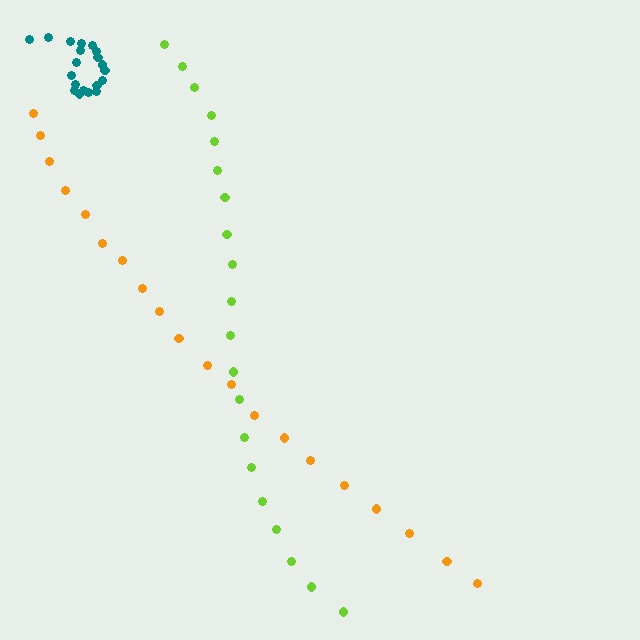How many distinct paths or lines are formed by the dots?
There are 3 distinct paths.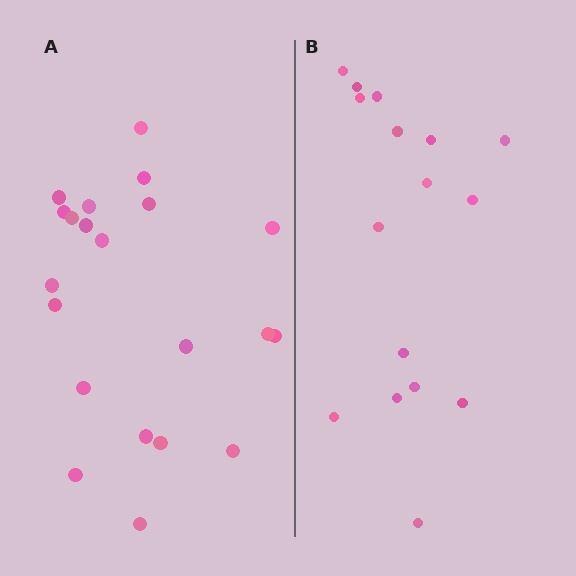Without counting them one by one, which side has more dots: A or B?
Region A (the left region) has more dots.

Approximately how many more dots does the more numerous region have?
Region A has about 5 more dots than region B.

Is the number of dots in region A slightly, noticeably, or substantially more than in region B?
Region A has noticeably more, but not dramatically so. The ratio is roughly 1.3 to 1.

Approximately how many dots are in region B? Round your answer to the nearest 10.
About 20 dots. (The exact count is 16, which rounds to 20.)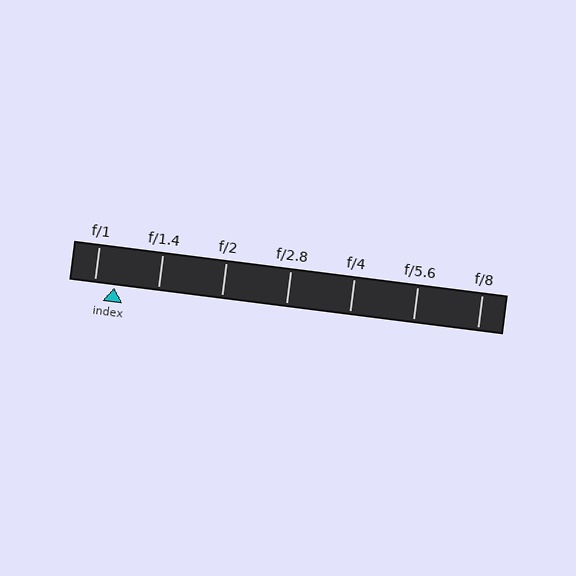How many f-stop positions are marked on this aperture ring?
There are 7 f-stop positions marked.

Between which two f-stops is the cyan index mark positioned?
The index mark is between f/1 and f/1.4.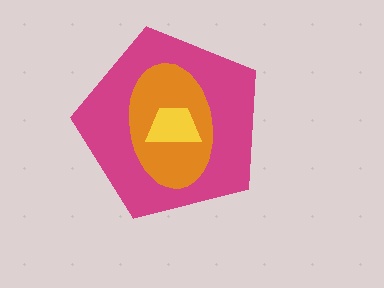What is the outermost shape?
The magenta pentagon.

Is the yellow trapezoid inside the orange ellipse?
Yes.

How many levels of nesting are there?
3.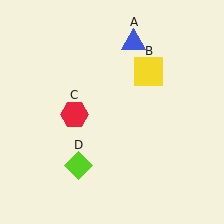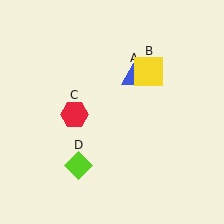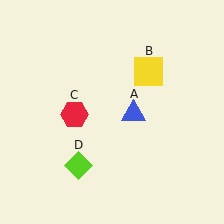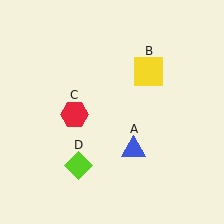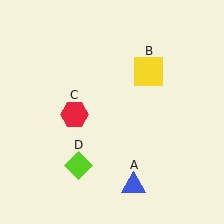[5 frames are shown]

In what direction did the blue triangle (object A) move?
The blue triangle (object A) moved down.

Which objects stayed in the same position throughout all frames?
Yellow square (object B) and red hexagon (object C) and lime diamond (object D) remained stationary.